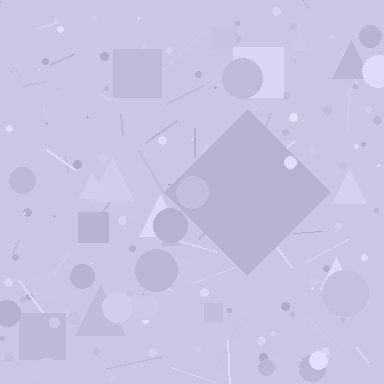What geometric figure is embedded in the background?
A diamond is embedded in the background.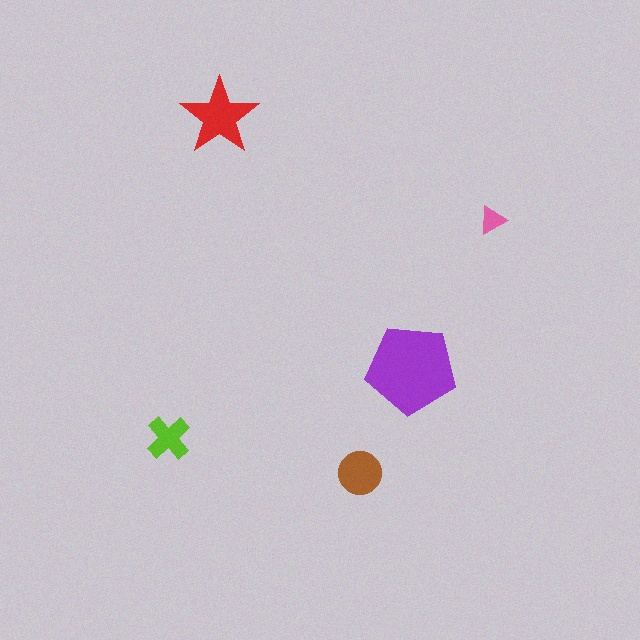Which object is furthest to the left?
The lime cross is leftmost.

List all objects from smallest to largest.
The pink triangle, the lime cross, the brown circle, the red star, the purple pentagon.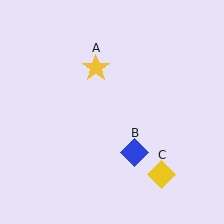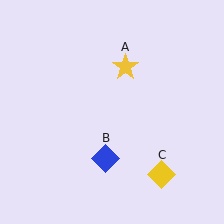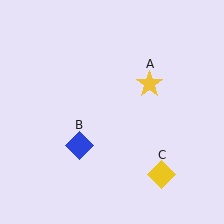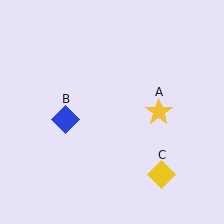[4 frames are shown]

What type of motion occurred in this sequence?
The yellow star (object A), blue diamond (object B) rotated clockwise around the center of the scene.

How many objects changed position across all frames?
2 objects changed position: yellow star (object A), blue diamond (object B).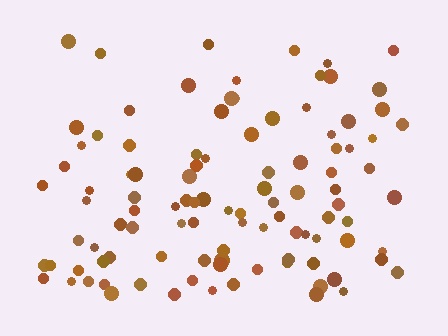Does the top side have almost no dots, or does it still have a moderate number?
Still a moderate number, just noticeably fewer than the bottom.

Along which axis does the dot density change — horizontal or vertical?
Vertical.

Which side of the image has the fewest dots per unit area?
The top.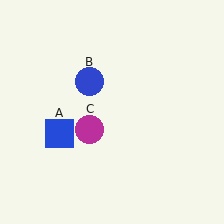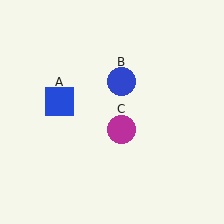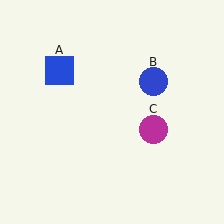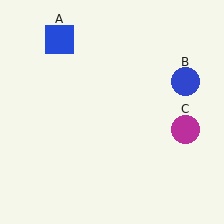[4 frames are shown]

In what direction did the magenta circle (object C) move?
The magenta circle (object C) moved right.